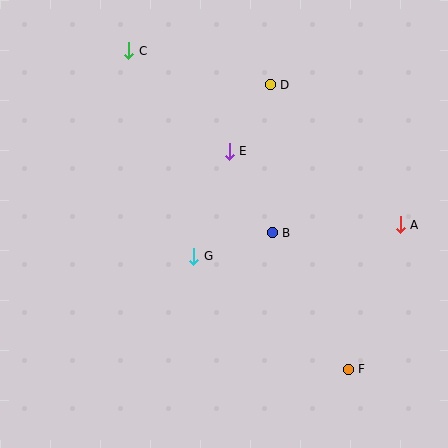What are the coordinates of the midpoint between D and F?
The midpoint between D and F is at (309, 227).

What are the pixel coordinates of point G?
Point G is at (194, 256).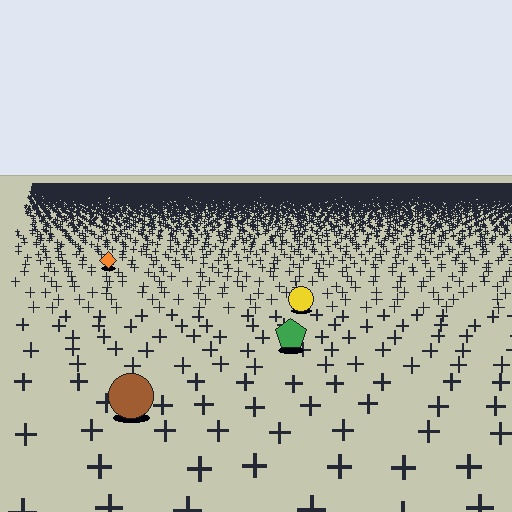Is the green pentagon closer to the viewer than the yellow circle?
Yes. The green pentagon is closer — you can tell from the texture gradient: the ground texture is coarser near it.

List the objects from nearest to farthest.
From nearest to farthest: the brown circle, the green pentagon, the yellow circle, the orange diamond.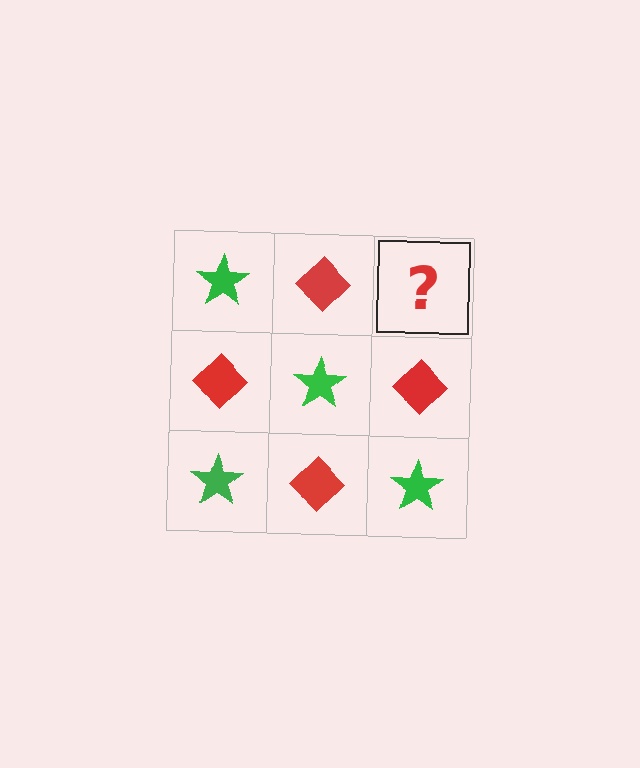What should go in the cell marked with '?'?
The missing cell should contain a green star.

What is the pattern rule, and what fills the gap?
The rule is that it alternates green star and red diamond in a checkerboard pattern. The gap should be filled with a green star.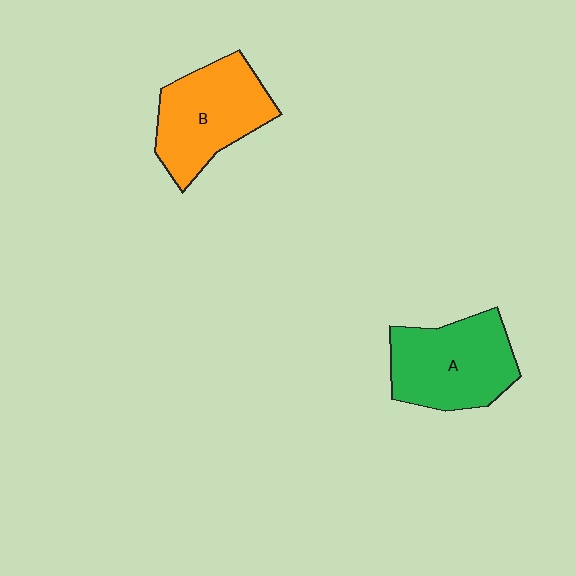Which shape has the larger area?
Shape A (green).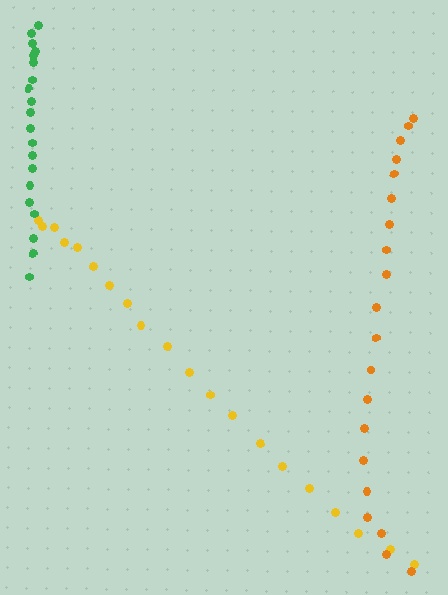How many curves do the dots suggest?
There are 3 distinct paths.